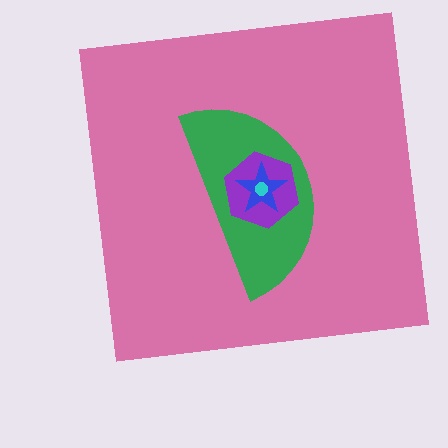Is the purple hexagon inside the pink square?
Yes.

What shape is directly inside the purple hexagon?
The blue star.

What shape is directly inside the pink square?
The green semicircle.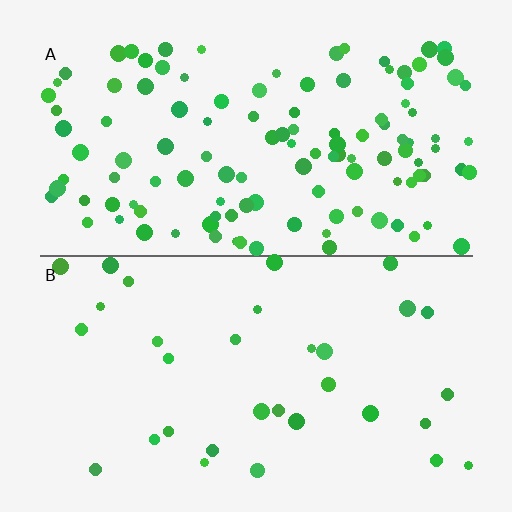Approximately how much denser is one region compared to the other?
Approximately 3.6× — region A over region B.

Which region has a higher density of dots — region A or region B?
A (the top).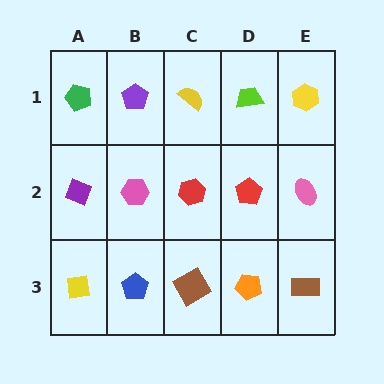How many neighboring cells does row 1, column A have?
2.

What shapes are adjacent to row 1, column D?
A red pentagon (row 2, column D), a yellow semicircle (row 1, column C), a yellow hexagon (row 1, column E).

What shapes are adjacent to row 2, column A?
A green pentagon (row 1, column A), a yellow square (row 3, column A), a pink hexagon (row 2, column B).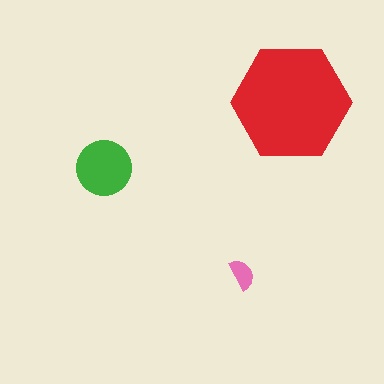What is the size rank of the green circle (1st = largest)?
2nd.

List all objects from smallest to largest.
The pink semicircle, the green circle, the red hexagon.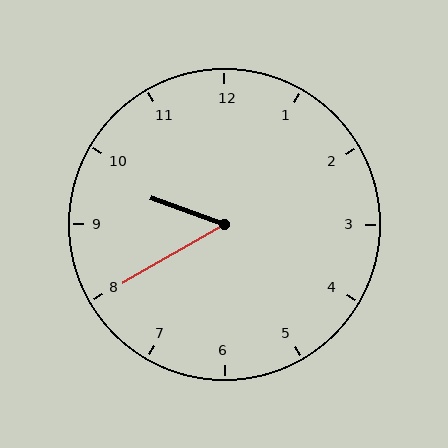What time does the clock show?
9:40.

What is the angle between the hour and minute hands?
Approximately 50 degrees.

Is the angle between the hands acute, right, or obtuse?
It is acute.